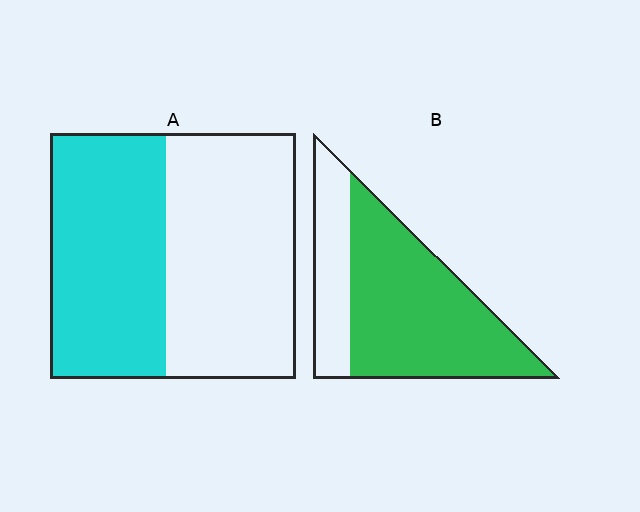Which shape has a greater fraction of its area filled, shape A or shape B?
Shape B.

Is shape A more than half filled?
Roughly half.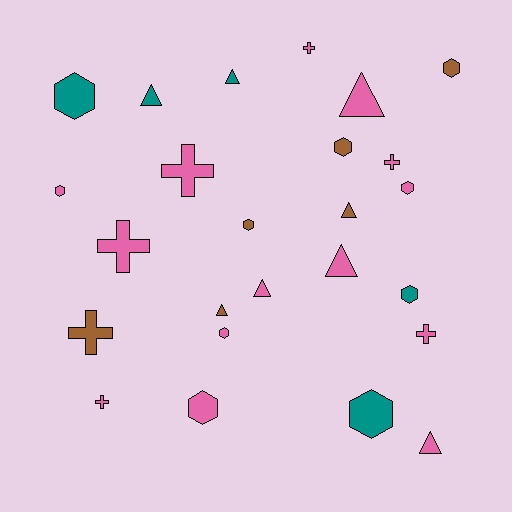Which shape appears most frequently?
Hexagon, with 10 objects.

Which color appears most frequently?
Pink, with 14 objects.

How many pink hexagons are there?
There are 4 pink hexagons.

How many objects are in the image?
There are 25 objects.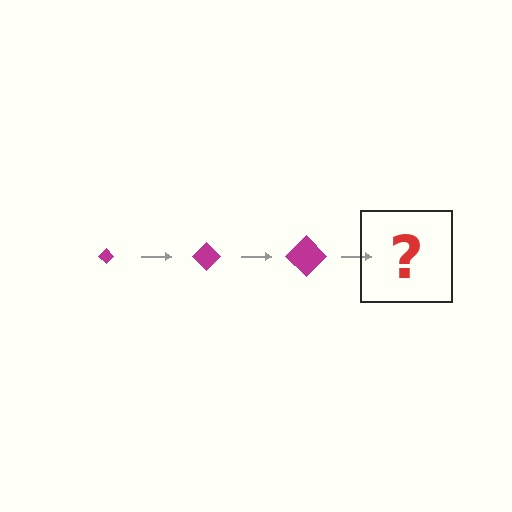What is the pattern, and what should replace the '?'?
The pattern is that the diamond gets progressively larger each step. The '?' should be a magenta diamond, larger than the previous one.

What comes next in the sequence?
The next element should be a magenta diamond, larger than the previous one.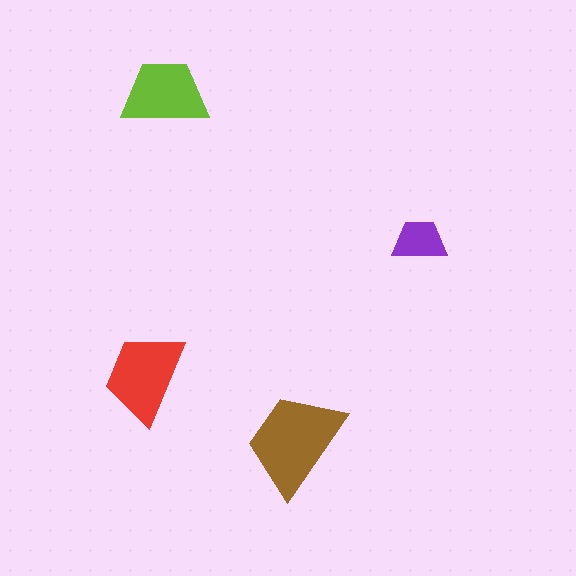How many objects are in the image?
There are 4 objects in the image.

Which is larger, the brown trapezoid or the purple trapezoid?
The brown one.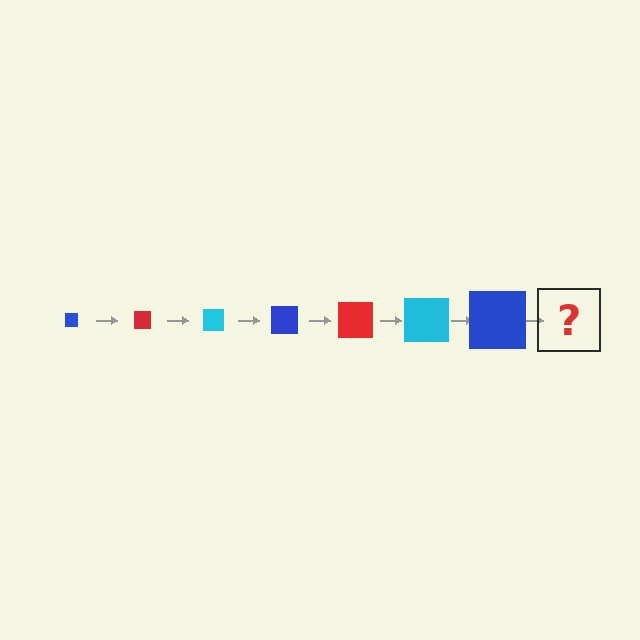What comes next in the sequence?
The next element should be a red square, larger than the previous one.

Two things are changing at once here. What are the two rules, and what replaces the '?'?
The two rules are that the square grows larger each step and the color cycles through blue, red, and cyan. The '?' should be a red square, larger than the previous one.